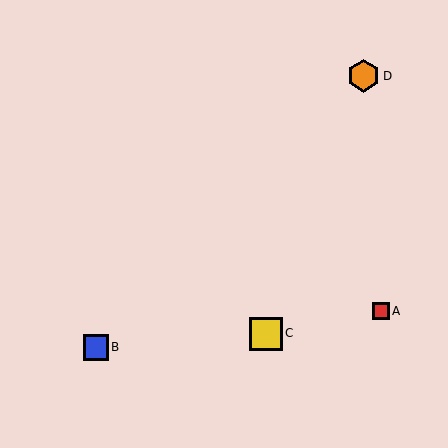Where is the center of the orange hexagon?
The center of the orange hexagon is at (363, 76).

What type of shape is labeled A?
Shape A is a red square.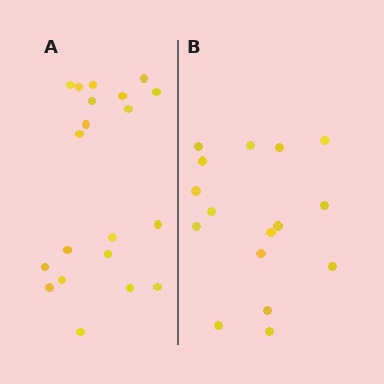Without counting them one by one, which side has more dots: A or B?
Region A (the left region) has more dots.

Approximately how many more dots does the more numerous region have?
Region A has about 4 more dots than region B.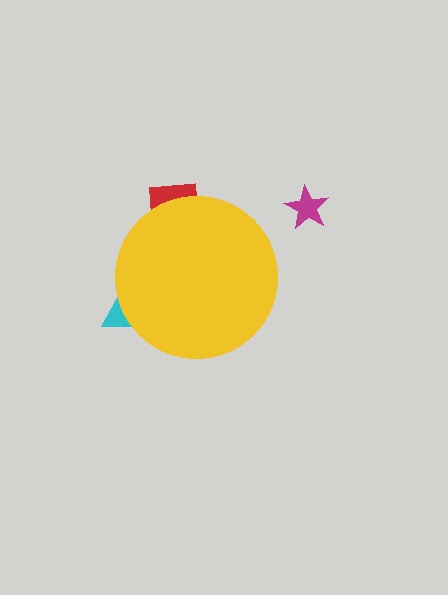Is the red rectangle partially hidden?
Yes, the red rectangle is partially hidden behind the yellow circle.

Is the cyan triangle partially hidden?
Yes, the cyan triangle is partially hidden behind the yellow circle.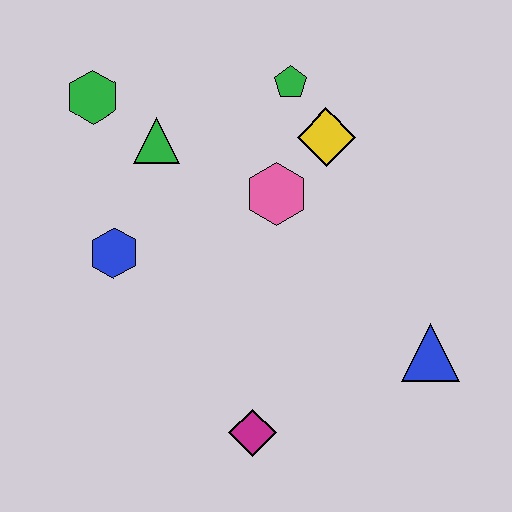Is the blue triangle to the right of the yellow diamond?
Yes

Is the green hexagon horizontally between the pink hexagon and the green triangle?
No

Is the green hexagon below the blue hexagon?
No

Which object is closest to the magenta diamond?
The blue triangle is closest to the magenta diamond.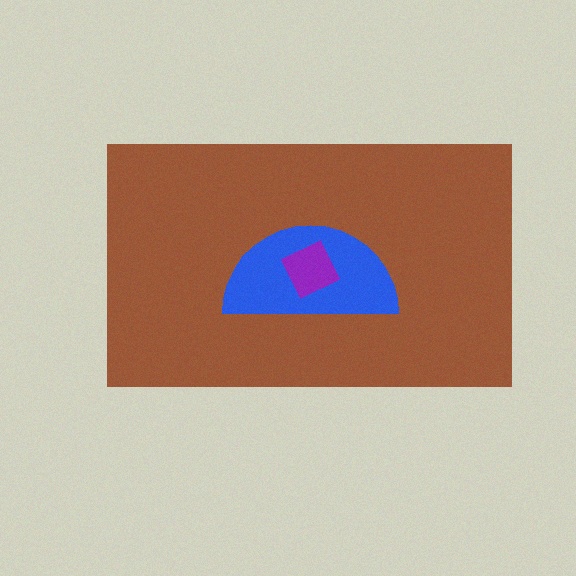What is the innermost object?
The purple square.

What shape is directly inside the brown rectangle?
The blue semicircle.